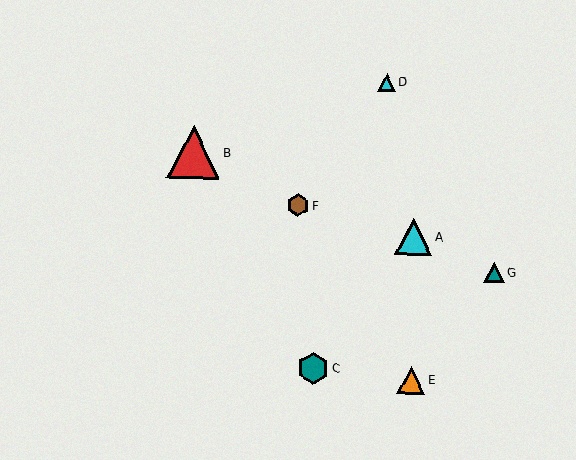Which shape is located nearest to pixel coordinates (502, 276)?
The teal triangle (labeled G) at (494, 272) is nearest to that location.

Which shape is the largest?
The red triangle (labeled B) is the largest.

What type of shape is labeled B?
Shape B is a red triangle.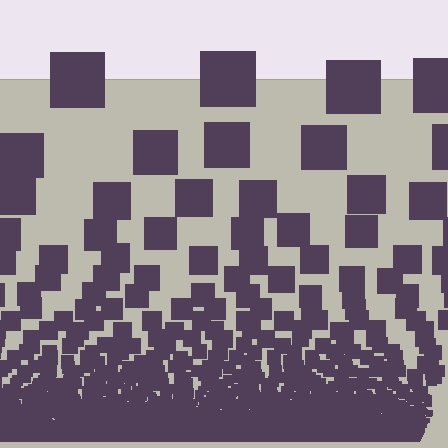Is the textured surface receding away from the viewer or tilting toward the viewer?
The surface appears to tilt toward the viewer. Texture elements get larger and sparser toward the top.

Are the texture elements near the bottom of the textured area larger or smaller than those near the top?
Smaller. The gradient is inverted — elements near the bottom are smaller and denser.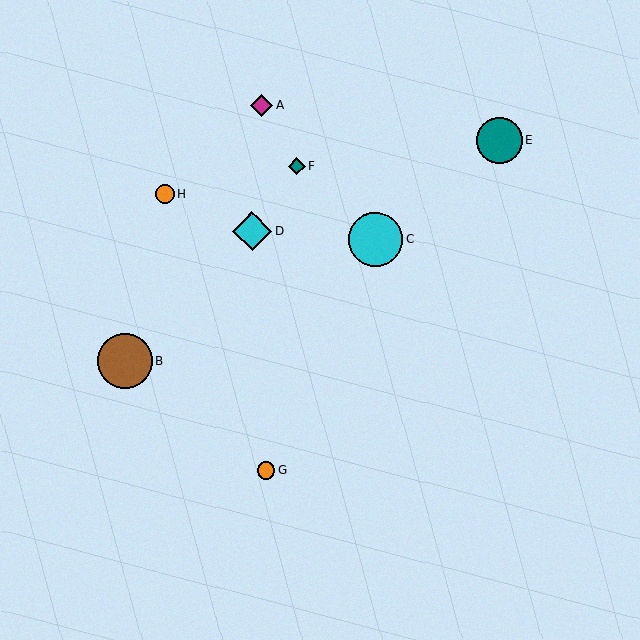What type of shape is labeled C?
Shape C is a cyan circle.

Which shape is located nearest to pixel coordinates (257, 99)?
The magenta diamond (labeled A) at (262, 106) is nearest to that location.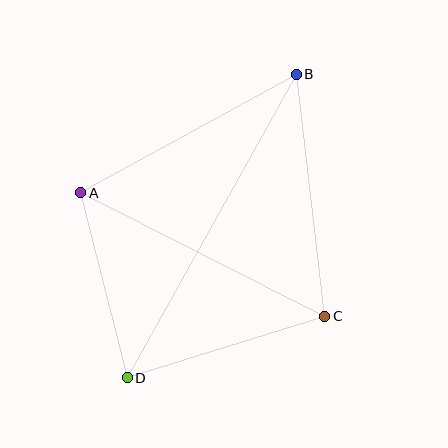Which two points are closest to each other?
Points A and D are closest to each other.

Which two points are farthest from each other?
Points B and D are farthest from each other.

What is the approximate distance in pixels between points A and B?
The distance between A and B is approximately 246 pixels.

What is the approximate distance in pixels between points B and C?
The distance between B and C is approximately 244 pixels.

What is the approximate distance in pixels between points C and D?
The distance between C and D is approximately 206 pixels.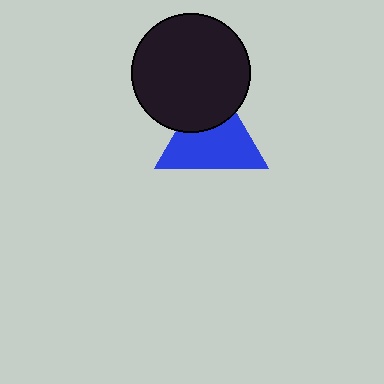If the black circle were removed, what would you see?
You would see the complete blue triangle.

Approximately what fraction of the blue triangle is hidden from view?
Roughly 33% of the blue triangle is hidden behind the black circle.